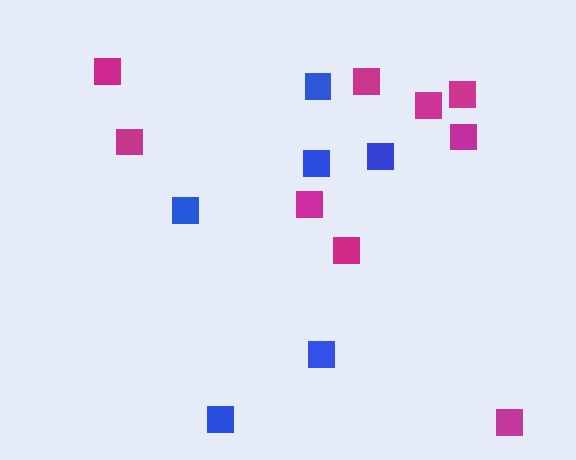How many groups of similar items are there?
There are 2 groups: one group of blue squares (6) and one group of magenta squares (9).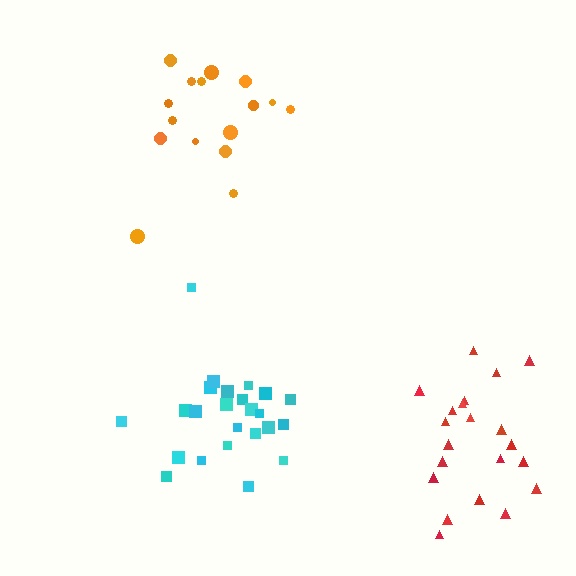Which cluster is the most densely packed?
Cyan.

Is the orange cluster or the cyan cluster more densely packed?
Cyan.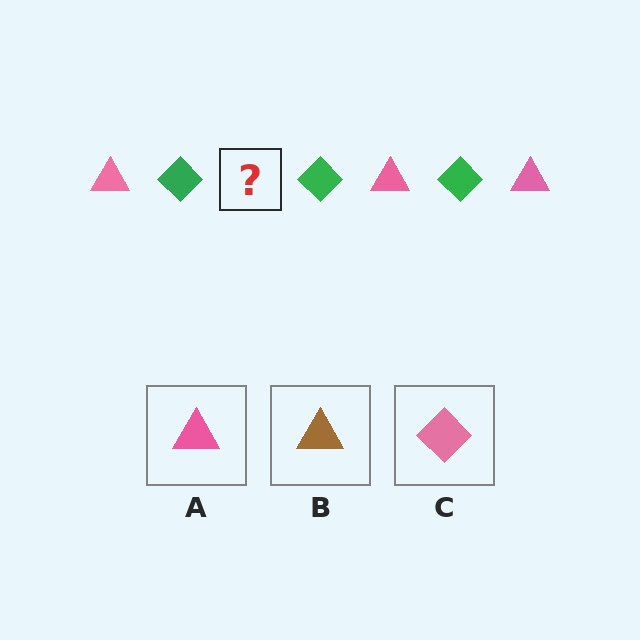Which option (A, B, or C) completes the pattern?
A.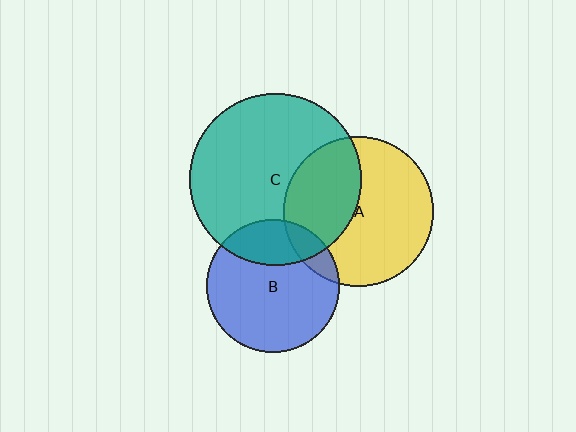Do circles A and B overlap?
Yes.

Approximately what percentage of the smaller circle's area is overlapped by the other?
Approximately 10%.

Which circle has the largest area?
Circle C (teal).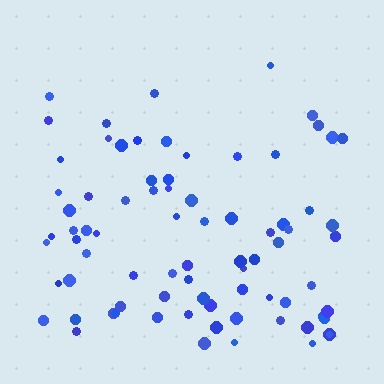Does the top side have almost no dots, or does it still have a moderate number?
Still a moderate number, just noticeably fewer than the bottom.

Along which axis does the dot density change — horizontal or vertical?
Vertical.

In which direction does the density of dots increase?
From top to bottom, with the bottom side densest.